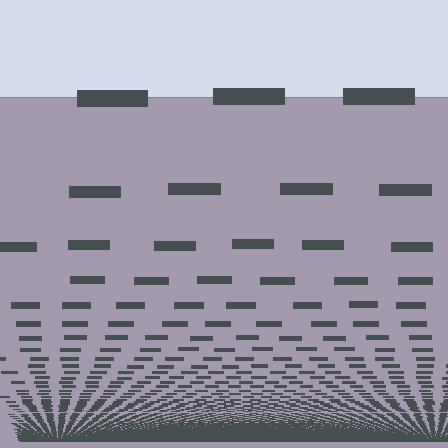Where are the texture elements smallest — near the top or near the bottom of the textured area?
Near the bottom.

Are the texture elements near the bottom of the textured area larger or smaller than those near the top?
Smaller. The gradient is inverted — elements near the bottom are smaller and denser.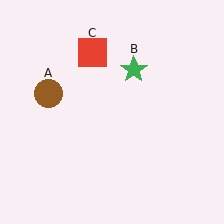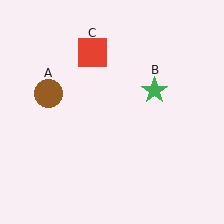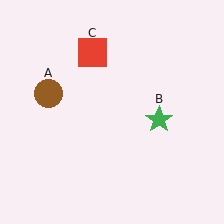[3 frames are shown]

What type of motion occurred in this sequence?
The green star (object B) rotated clockwise around the center of the scene.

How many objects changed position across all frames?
1 object changed position: green star (object B).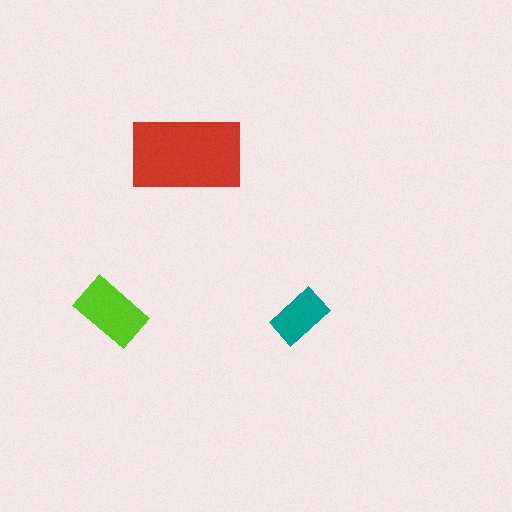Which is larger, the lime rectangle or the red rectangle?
The red one.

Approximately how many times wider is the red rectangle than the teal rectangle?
About 2 times wider.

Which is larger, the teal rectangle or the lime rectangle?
The lime one.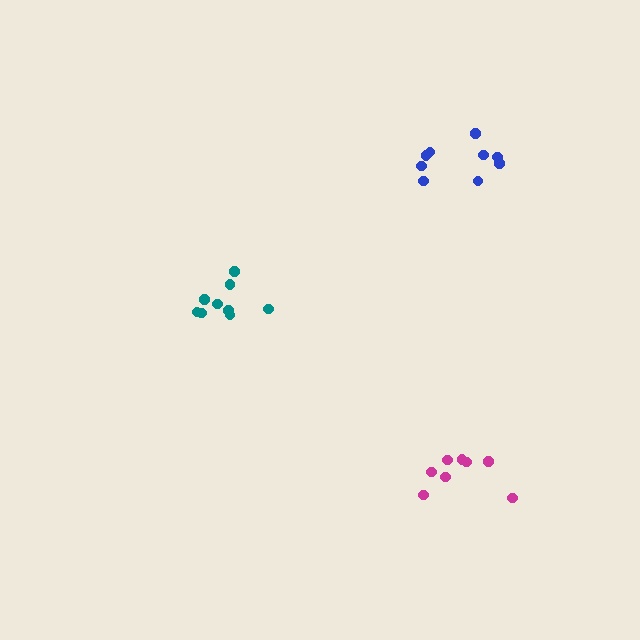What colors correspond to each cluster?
The clusters are colored: blue, magenta, teal.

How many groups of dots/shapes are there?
There are 3 groups.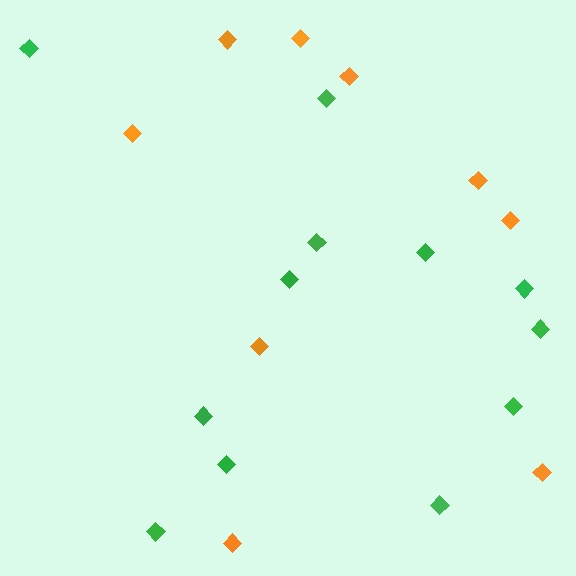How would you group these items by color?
There are 2 groups: one group of orange diamonds (9) and one group of green diamonds (12).